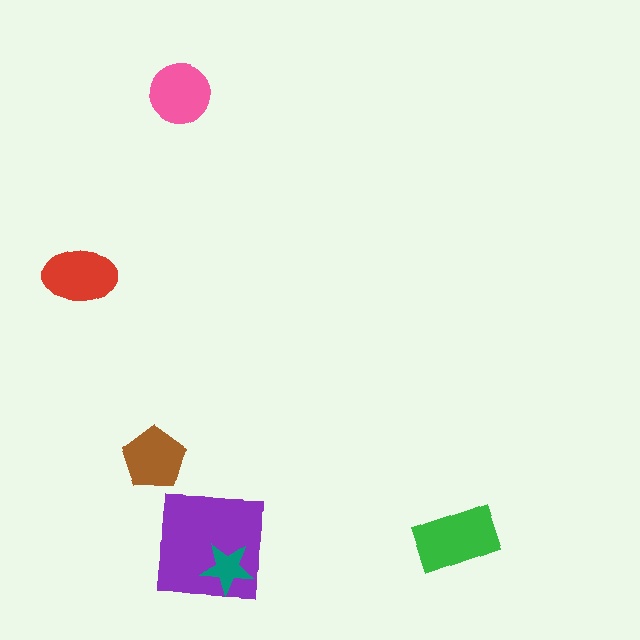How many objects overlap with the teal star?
1 object overlaps with the teal star.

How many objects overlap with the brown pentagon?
0 objects overlap with the brown pentagon.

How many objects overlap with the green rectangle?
0 objects overlap with the green rectangle.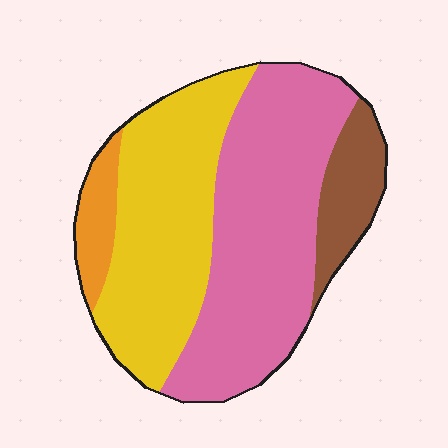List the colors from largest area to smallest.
From largest to smallest: pink, yellow, brown, orange.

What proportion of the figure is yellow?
Yellow takes up between a third and a half of the figure.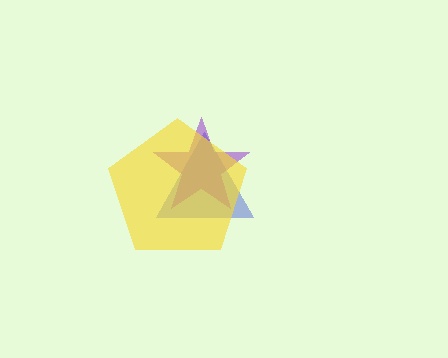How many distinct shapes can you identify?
There are 3 distinct shapes: a blue triangle, a purple star, a yellow pentagon.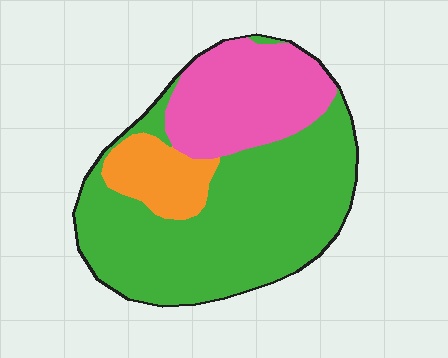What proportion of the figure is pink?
Pink takes up about one quarter (1/4) of the figure.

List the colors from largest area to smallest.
From largest to smallest: green, pink, orange.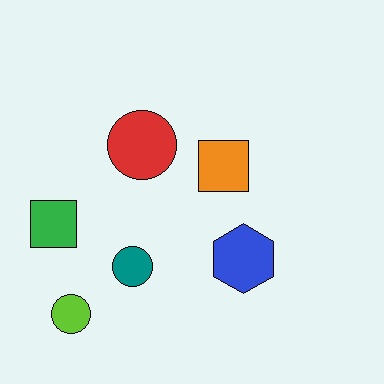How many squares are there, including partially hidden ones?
There are 2 squares.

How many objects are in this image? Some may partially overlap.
There are 6 objects.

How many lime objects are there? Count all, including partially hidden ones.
There is 1 lime object.